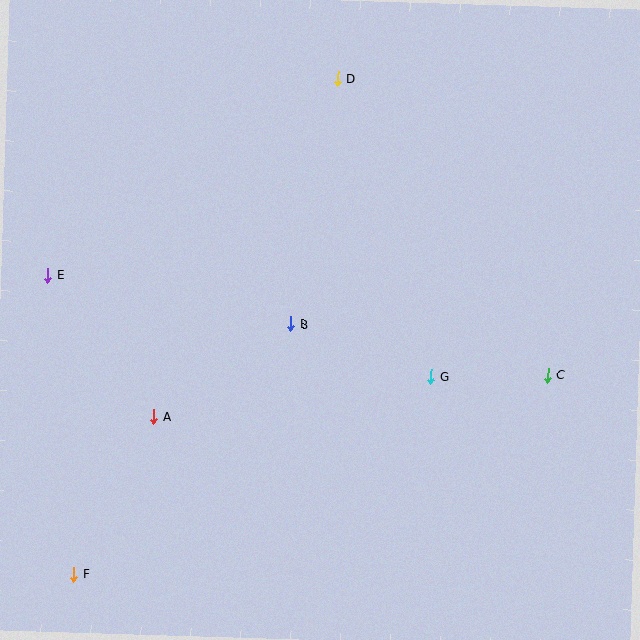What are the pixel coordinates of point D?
Point D is at (338, 79).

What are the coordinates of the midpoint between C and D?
The midpoint between C and D is at (443, 227).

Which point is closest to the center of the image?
Point B at (291, 324) is closest to the center.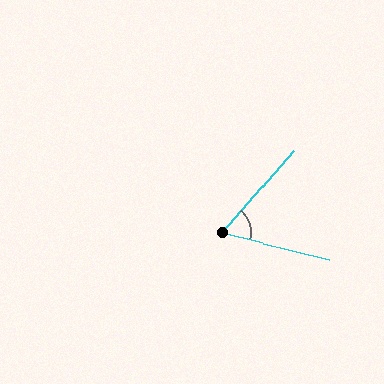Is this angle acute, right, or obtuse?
It is acute.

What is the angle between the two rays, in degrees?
Approximately 63 degrees.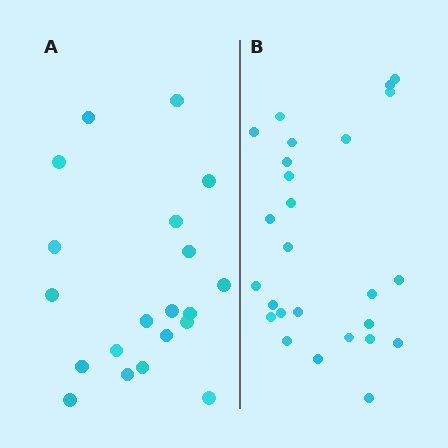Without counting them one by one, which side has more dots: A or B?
Region B (the right region) has more dots.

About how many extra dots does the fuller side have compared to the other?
Region B has about 6 more dots than region A.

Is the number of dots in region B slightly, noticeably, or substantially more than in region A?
Region B has noticeably more, but not dramatically so. The ratio is roughly 1.3 to 1.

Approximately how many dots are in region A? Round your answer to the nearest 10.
About 20 dots.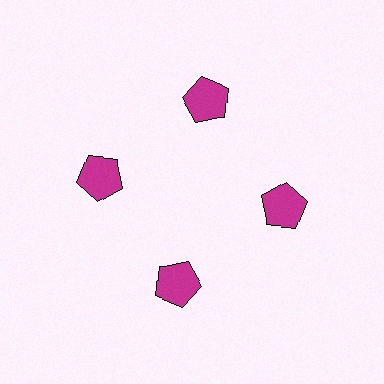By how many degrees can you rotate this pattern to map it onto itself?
The pattern maps onto itself every 90 degrees of rotation.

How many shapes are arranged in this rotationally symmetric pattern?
There are 4 shapes, arranged in 4 groups of 1.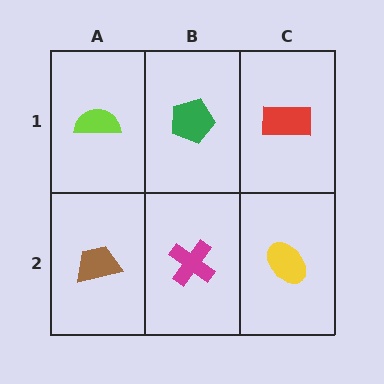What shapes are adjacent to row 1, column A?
A brown trapezoid (row 2, column A), a green pentagon (row 1, column B).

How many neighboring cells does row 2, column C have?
2.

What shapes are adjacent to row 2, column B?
A green pentagon (row 1, column B), a brown trapezoid (row 2, column A), a yellow ellipse (row 2, column C).